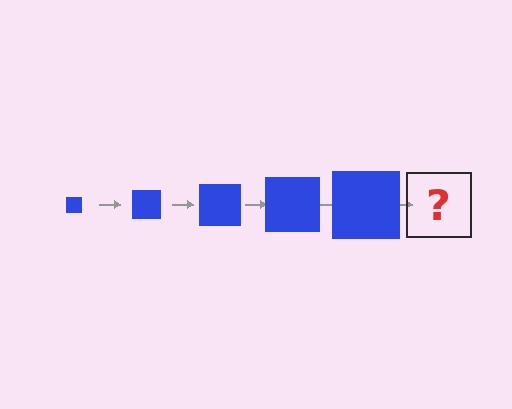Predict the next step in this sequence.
The next step is a blue square, larger than the previous one.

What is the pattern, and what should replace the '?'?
The pattern is that the square gets progressively larger each step. The '?' should be a blue square, larger than the previous one.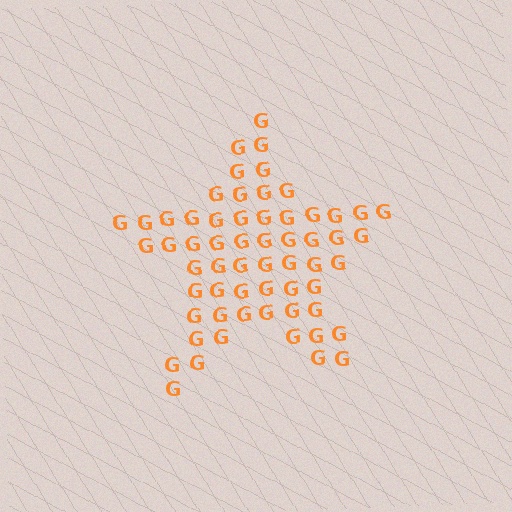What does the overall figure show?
The overall figure shows a star.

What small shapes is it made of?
It is made of small letter G's.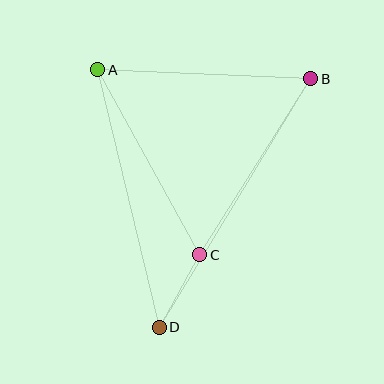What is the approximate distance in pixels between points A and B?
The distance between A and B is approximately 213 pixels.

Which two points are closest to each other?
Points C and D are closest to each other.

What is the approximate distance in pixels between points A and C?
The distance between A and C is approximately 211 pixels.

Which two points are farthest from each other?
Points B and D are farthest from each other.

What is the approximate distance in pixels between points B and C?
The distance between B and C is approximately 208 pixels.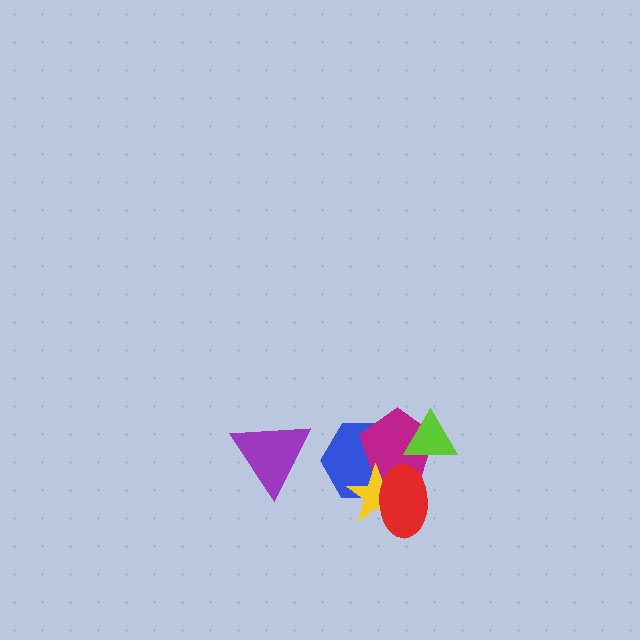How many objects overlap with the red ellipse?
3 objects overlap with the red ellipse.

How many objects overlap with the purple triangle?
0 objects overlap with the purple triangle.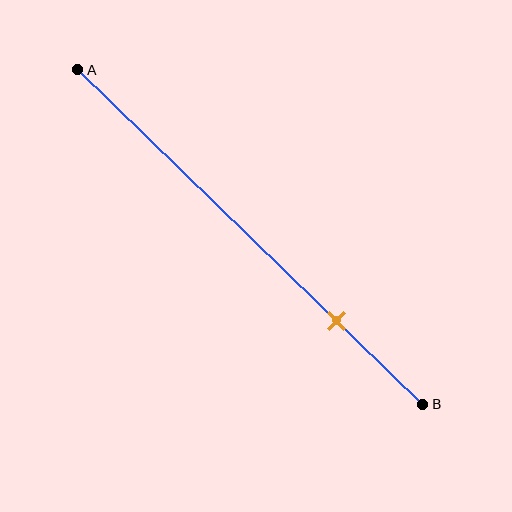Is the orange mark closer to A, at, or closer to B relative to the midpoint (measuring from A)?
The orange mark is closer to point B than the midpoint of segment AB.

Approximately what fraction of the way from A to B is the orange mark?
The orange mark is approximately 75% of the way from A to B.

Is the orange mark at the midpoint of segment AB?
No, the mark is at about 75% from A, not at the 50% midpoint.